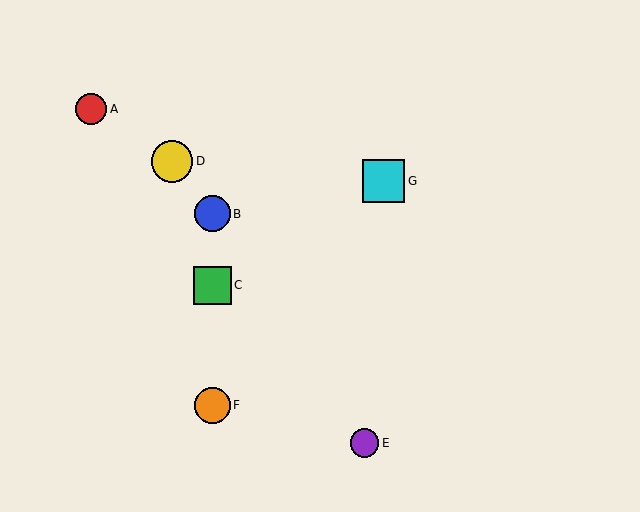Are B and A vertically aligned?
No, B is at x≈212 and A is at x≈91.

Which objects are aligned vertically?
Objects B, C, F are aligned vertically.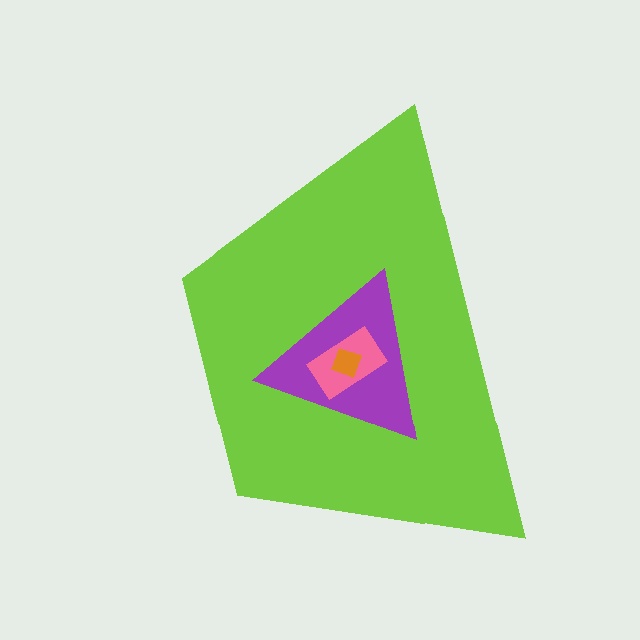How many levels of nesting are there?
4.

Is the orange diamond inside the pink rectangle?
Yes.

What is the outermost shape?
The lime trapezoid.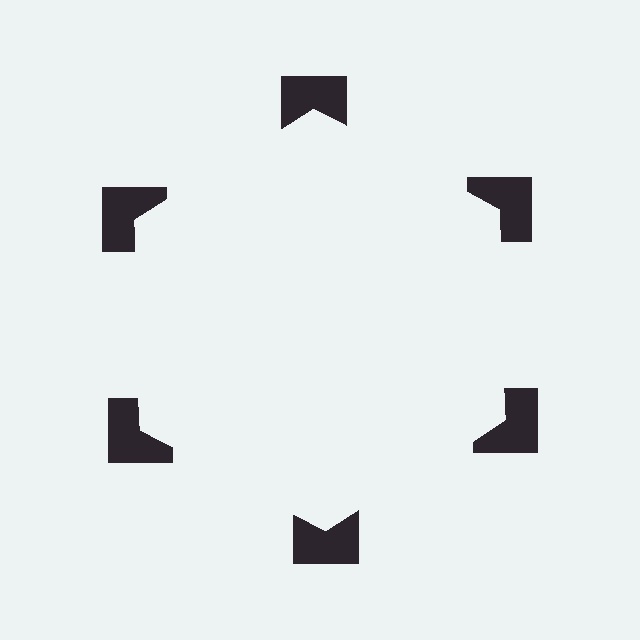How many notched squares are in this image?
There are 6 — one at each vertex of the illusory hexagon.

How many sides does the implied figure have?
6 sides.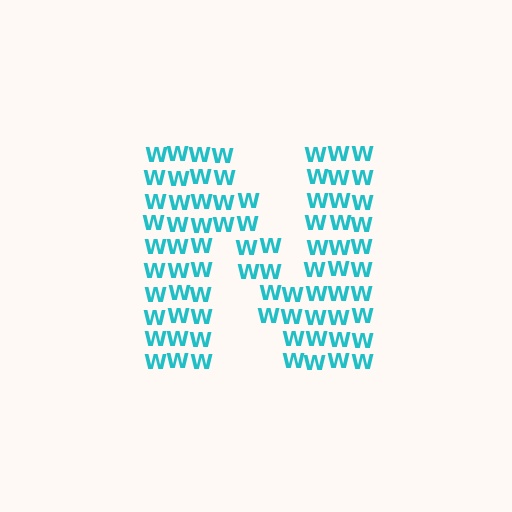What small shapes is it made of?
It is made of small letter W's.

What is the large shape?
The large shape is the letter N.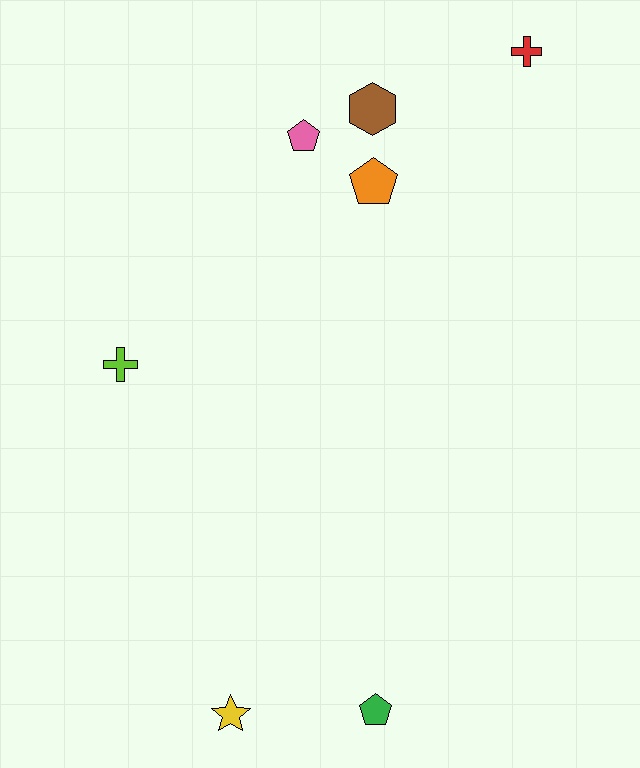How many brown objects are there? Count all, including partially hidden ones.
There is 1 brown object.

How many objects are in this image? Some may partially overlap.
There are 7 objects.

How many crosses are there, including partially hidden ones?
There are 2 crosses.